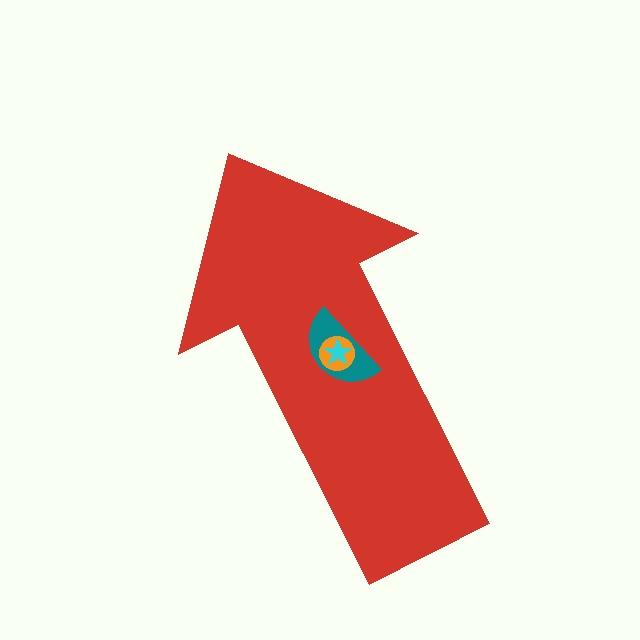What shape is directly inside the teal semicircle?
The orange circle.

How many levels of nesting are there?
4.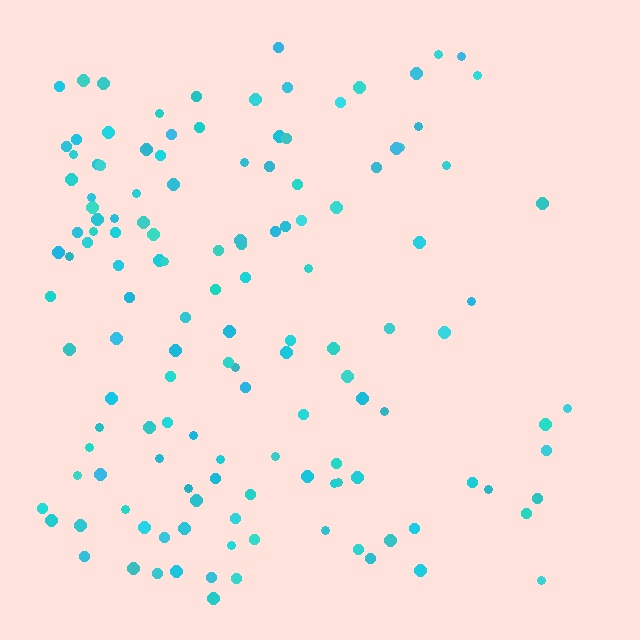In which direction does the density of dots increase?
From right to left, with the left side densest.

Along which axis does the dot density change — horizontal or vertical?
Horizontal.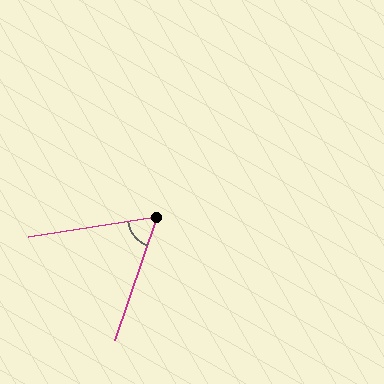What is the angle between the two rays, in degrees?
Approximately 62 degrees.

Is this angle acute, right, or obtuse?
It is acute.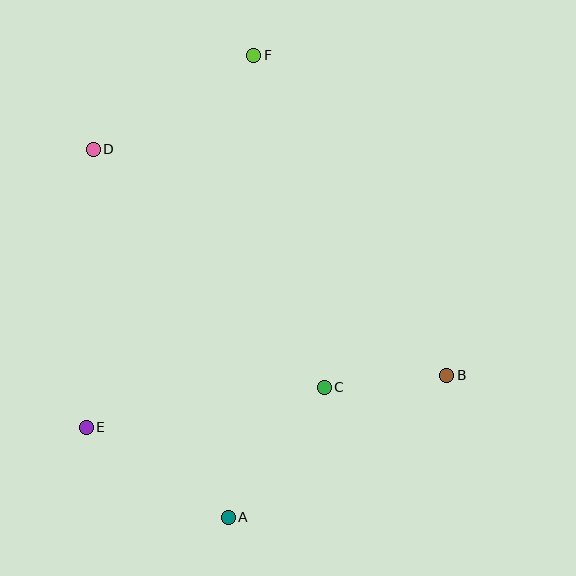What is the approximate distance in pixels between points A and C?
The distance between A and C is approximately 162 pixels.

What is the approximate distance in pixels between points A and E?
The distance between A and E is approximately 168 pixels.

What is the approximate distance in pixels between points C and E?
The distance between C and E is approximately 241 pixels.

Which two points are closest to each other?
Points B and C are closest to each other.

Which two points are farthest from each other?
Points A and F are farthest from each other.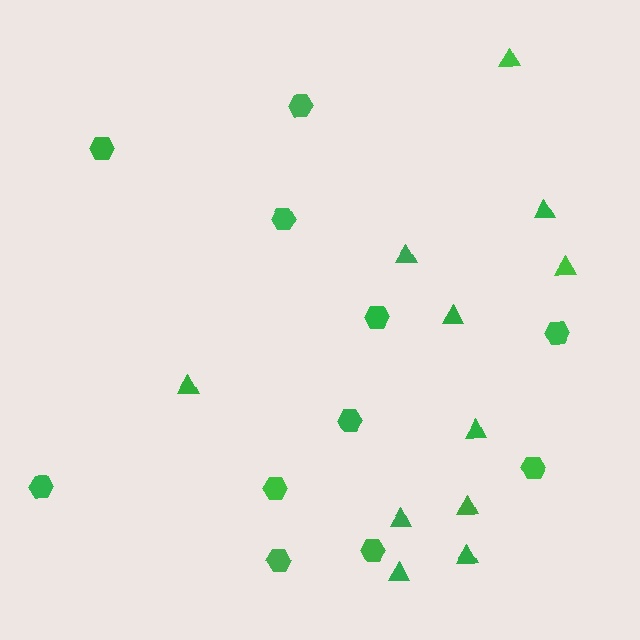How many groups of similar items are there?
There are 2 groups: one group of triangles (11) and one group of hexagons (11).